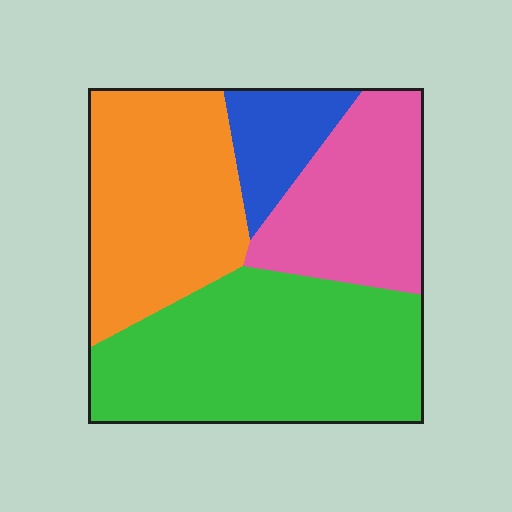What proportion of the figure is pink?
Pink takes up less than a quarter of the figure.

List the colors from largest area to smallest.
From largest to smallest: green, orange, pink, blue.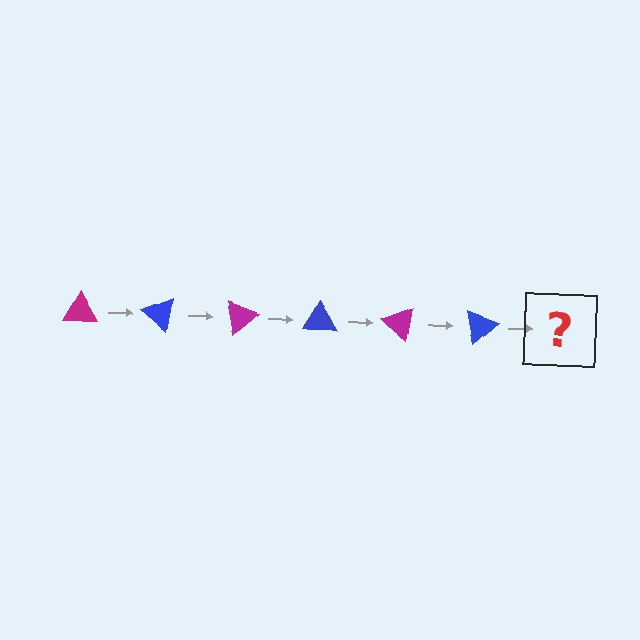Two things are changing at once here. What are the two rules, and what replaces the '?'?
The two rules are that it rotates 40 degrees each step and the color cycles through magenta and blue. The '?' should be a magenta triangle, rotated 240 degrees from the start.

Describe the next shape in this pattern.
It should be a magenta triangle, rotated 240 degrees from the start.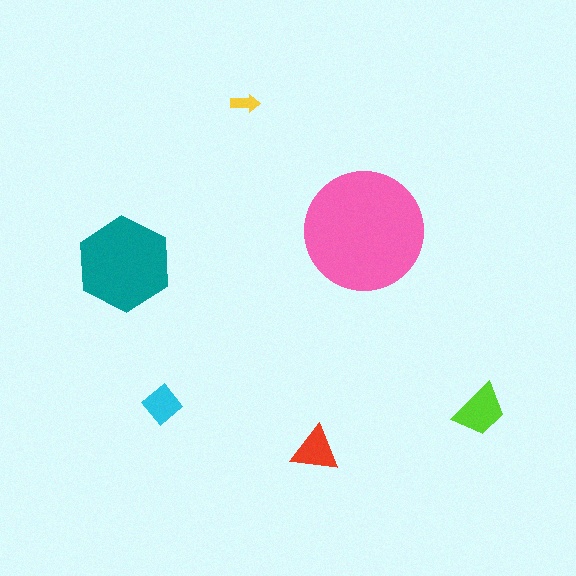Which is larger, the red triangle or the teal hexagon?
The teal hexagon.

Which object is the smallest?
The yellow arrow.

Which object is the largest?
The pink circle.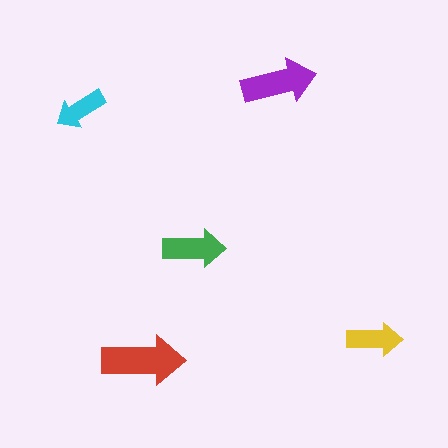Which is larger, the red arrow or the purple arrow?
The red one.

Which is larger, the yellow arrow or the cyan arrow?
The yellow one.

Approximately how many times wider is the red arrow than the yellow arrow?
About 1.5 times wider.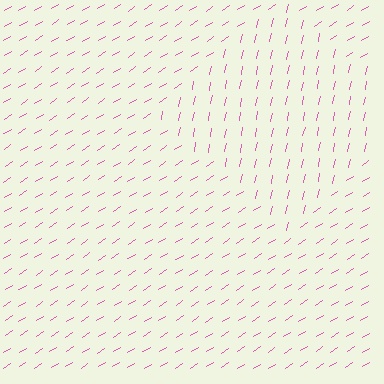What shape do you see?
I see a diamond.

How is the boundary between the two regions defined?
The boundary is defined purely by a change in line orientation (approximately 45 degrees difference). All lines are the same color and thickness.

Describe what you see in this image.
The image is filled with small pink line segments. A diamond region in the image has lines oriented differently from the surrounding lines, creating a visible texture boundary.